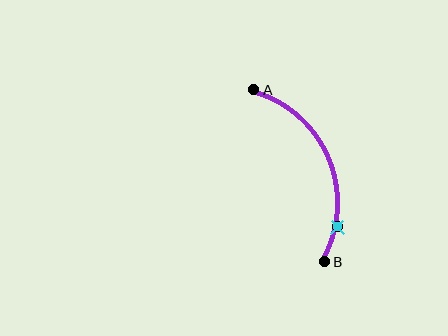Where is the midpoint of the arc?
The arc midpoint is the point on the curve farthest from the straight line joining A and B. It sits to the right of that line.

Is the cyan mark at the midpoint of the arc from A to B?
No. The cyan mark lies on the arc but is closer to endpoint B. The arc midpoint would be at the point on the curve equidistant along the arc from both A and B.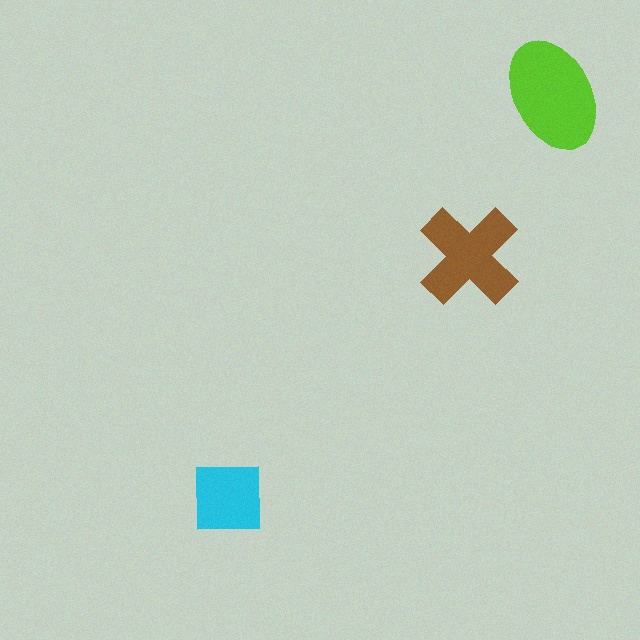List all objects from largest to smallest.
The lime ellipse, the brown cross, the cyan square.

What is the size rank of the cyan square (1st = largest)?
3rd.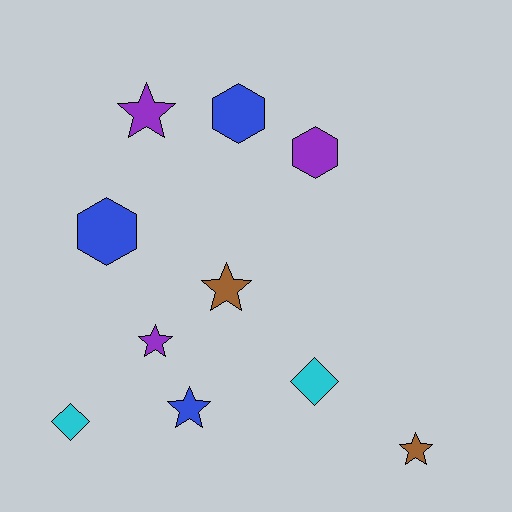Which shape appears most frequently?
Star, with 5 objects.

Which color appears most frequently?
Purple, with 3 objects.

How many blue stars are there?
There is 1 blue star.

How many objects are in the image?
There are 10 objects.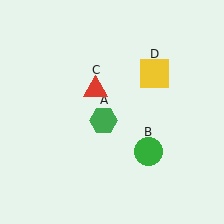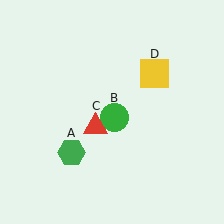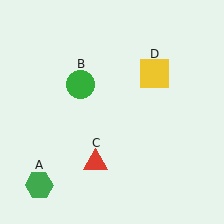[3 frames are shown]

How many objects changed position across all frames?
3 objects changed position: green hexagon (object A), green circle (object B), red triangle (object C).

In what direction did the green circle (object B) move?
The green circle (object B) moved up and to the left.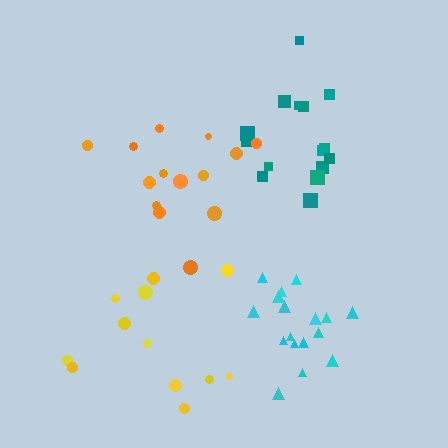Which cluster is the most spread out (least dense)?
Orange.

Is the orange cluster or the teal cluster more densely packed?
Teal.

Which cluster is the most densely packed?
Cyan.